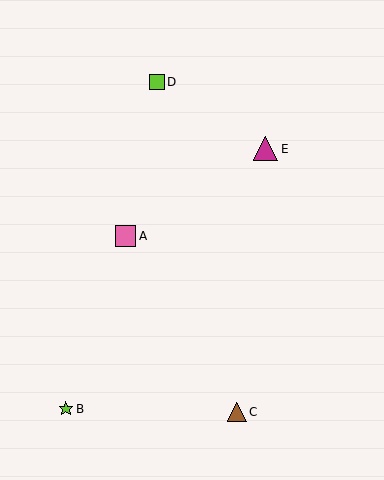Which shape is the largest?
The magenta triangle (labeled E) is the largest.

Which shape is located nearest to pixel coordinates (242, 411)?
The brown triangle (labeled C) at (237, 412) is nearest to that location.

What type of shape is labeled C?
Shape C is a brown triangle.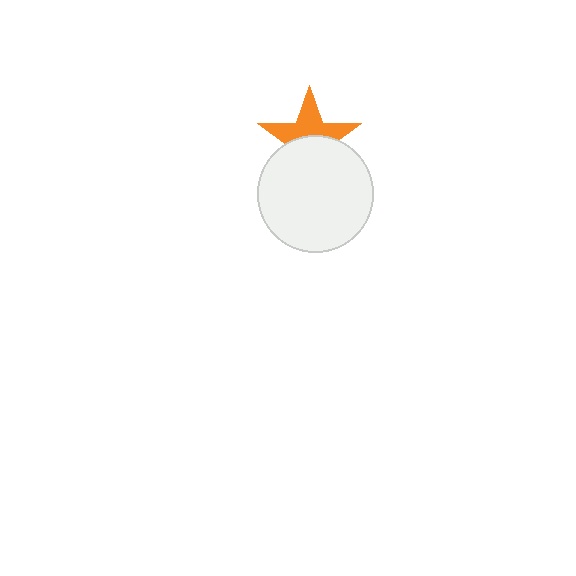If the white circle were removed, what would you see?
You would see the complete orange star.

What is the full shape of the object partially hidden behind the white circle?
The partially hidden object is an orange star.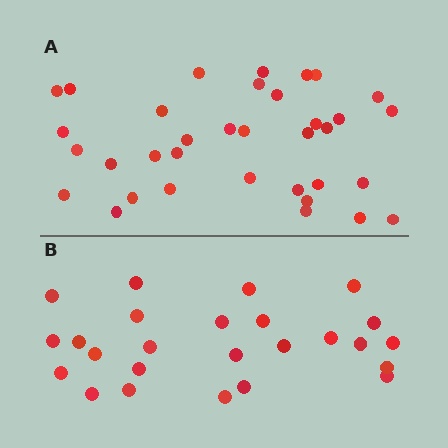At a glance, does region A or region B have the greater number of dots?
Region A (the top region) has more dots.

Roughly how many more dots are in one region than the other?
Region A has roughly 10 or so more dots than region B.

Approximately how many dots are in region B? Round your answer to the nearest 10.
About 20 dots. (The exact count is 25, which rounds to 20.)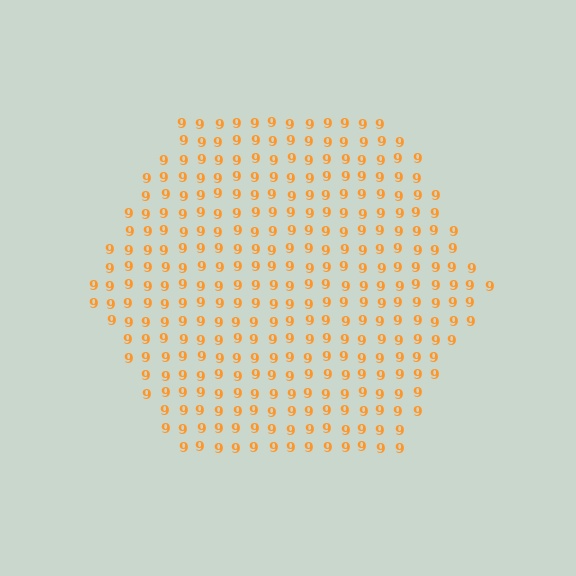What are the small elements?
The small elements are digit 9's.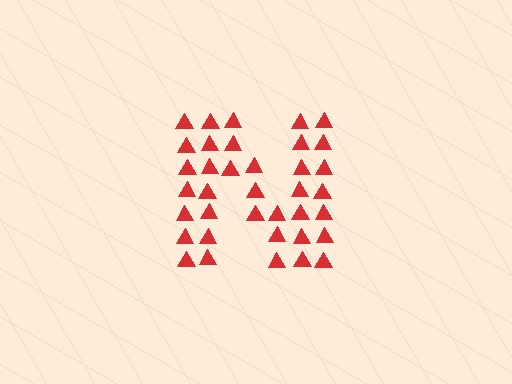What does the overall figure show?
The overall figure shows the letter N.